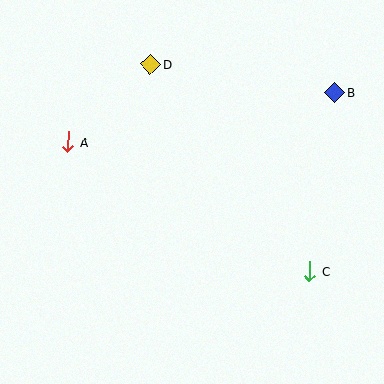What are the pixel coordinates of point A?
Point A is at (68, 142).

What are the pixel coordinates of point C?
Point C is at (310, 271).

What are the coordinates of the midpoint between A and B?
The midpoint between A and B is at (202, 117).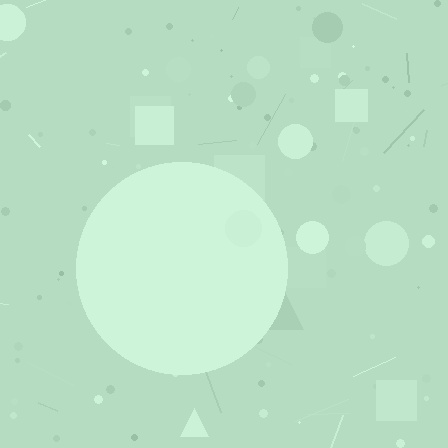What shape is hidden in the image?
A circle is hidden in the image.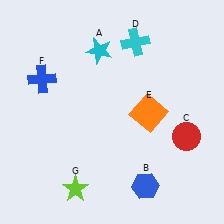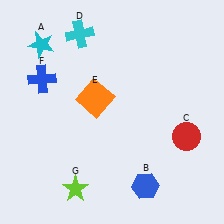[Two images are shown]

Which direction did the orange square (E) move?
The orange square (E) moved left.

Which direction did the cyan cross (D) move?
The cyan cross (D) moved left.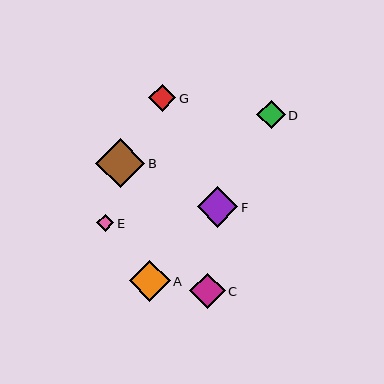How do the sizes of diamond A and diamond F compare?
Diamond A and diamond F are approximately the same size.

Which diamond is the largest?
Diamond B is the largest with a size of approximately 49 pixels.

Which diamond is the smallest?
Diamond E is the smallest with a size of approximately 17 pixels.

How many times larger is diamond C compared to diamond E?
Diamond C is approximately 2.1 times the size of diamond E.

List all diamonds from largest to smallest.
From largest to smallest: B, A, F, C, D, G, E.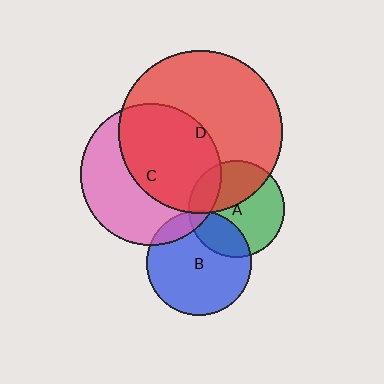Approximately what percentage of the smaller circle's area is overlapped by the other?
Approximately 10%.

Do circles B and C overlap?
Yes.